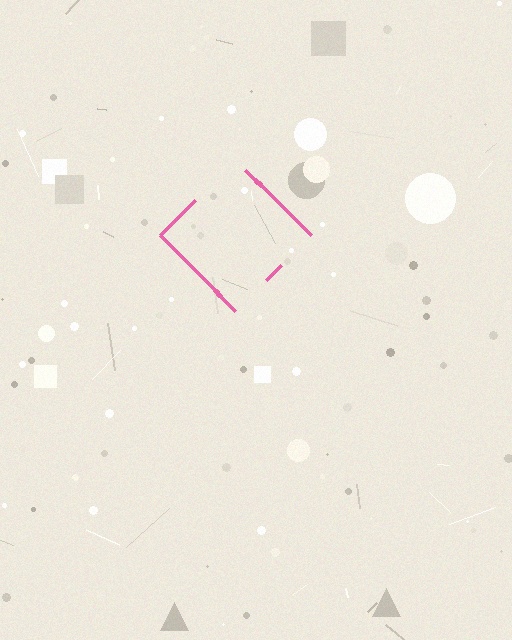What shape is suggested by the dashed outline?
The dashed outline suggests a diamond.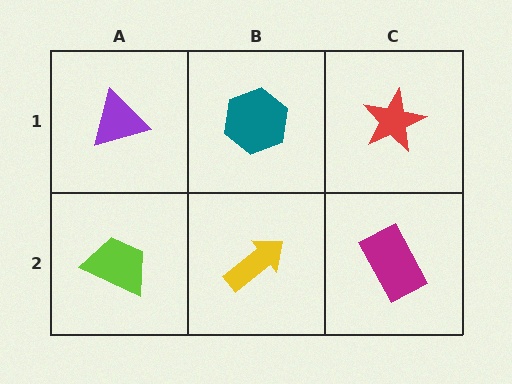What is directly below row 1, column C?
A magenta rectangle.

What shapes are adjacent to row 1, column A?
A lime trapezoid (row 2, column A), a teal hexagon (row 1, column B).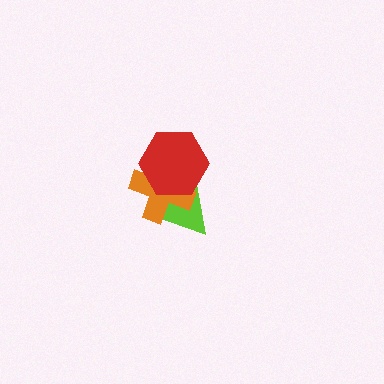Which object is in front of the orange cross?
The red hexagon is in front of the orange cross.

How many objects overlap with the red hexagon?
2 objects overlap with the red hexagon.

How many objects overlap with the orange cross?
2 objects overlap with the orange cross.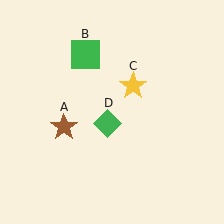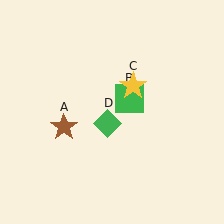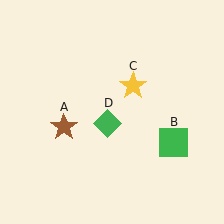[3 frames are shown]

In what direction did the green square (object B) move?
The green square (object B) moved down and to the right.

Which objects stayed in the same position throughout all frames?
Brown star (object A) and yellow star (object C) and green diamond (object D) remained stationary.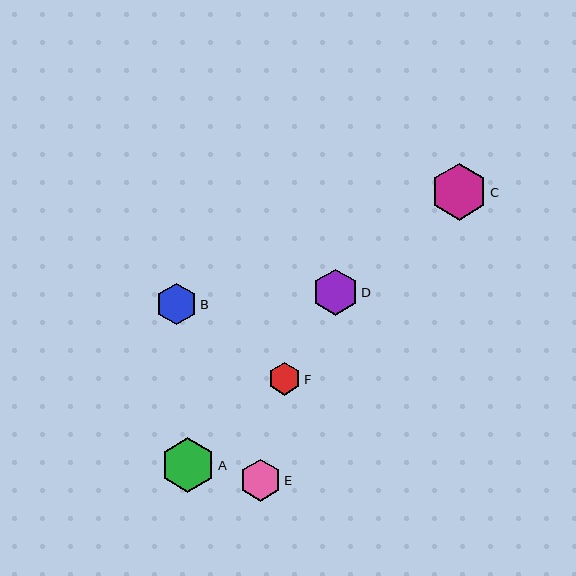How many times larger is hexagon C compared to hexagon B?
Hexagon C is approximately 1.4 times the size of hexagon B.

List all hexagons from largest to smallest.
From largest to smallest: C, A, D, E, B, F.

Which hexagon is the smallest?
Hexagon F is the smallest with a size of approximately 33 pixels.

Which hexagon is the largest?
Hexagon C is the largest with a size of approximately 56 pixels.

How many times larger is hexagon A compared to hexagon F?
Hexagon A is approximately 1.7 times the size of hexagon F.